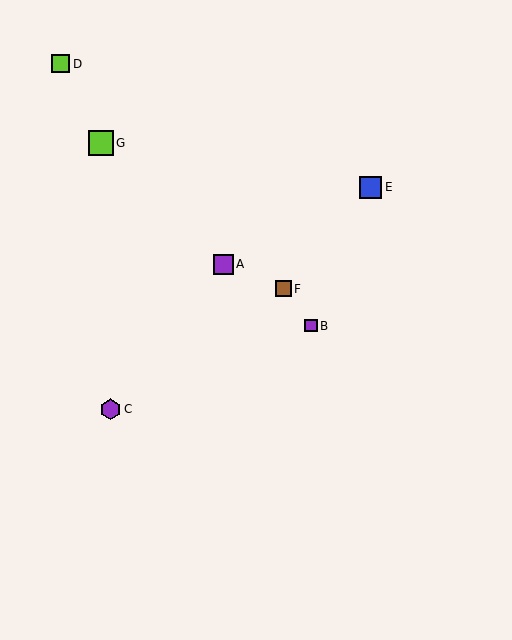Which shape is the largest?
The lime square (labeled G) is the largest.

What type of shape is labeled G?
Shape G is a lime square.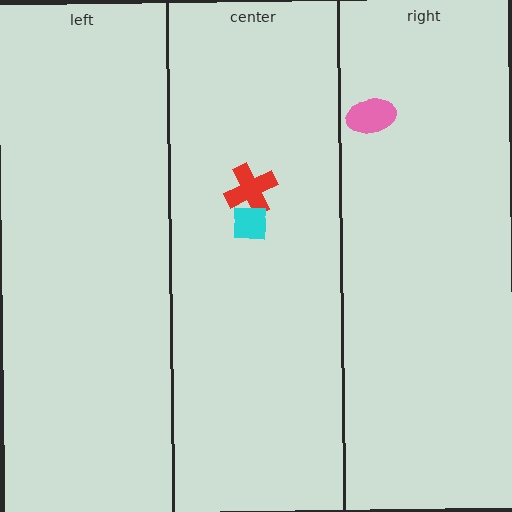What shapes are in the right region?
The pink ellipse.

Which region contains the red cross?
The center region.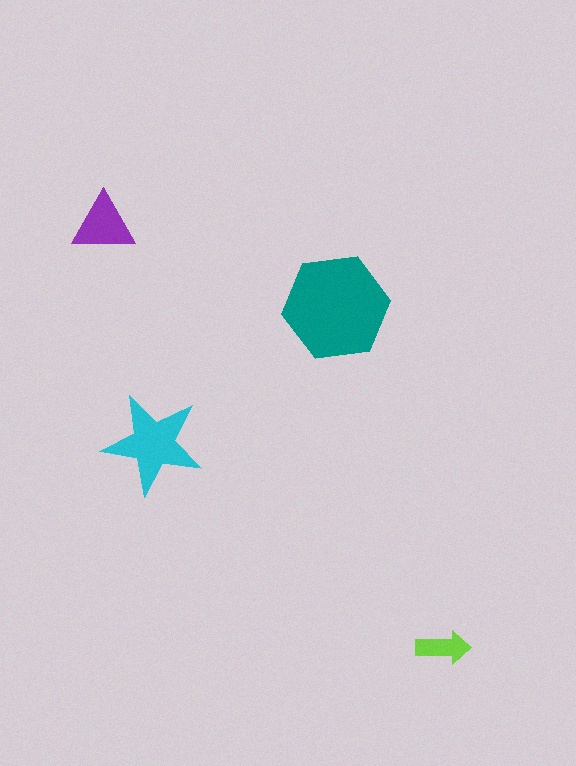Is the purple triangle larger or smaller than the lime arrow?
Larger.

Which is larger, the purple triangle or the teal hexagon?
The teal hexagon.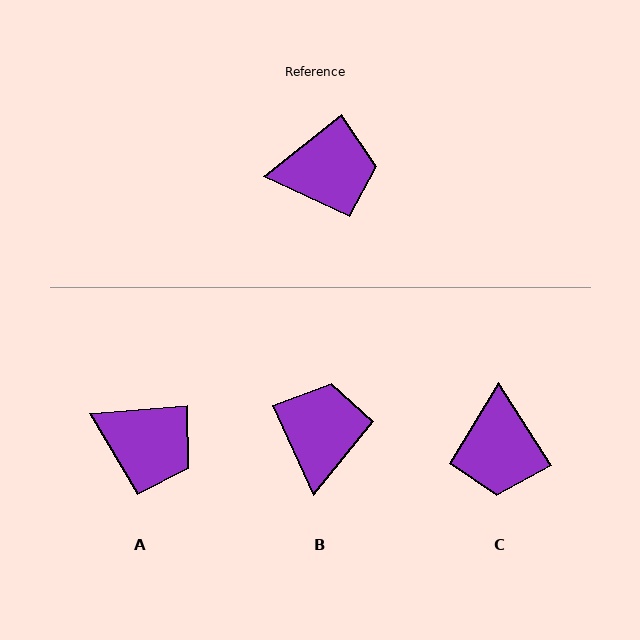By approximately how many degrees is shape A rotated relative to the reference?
Approximately 34 degrees clockwise.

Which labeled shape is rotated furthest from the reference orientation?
C, about 96 degrees away.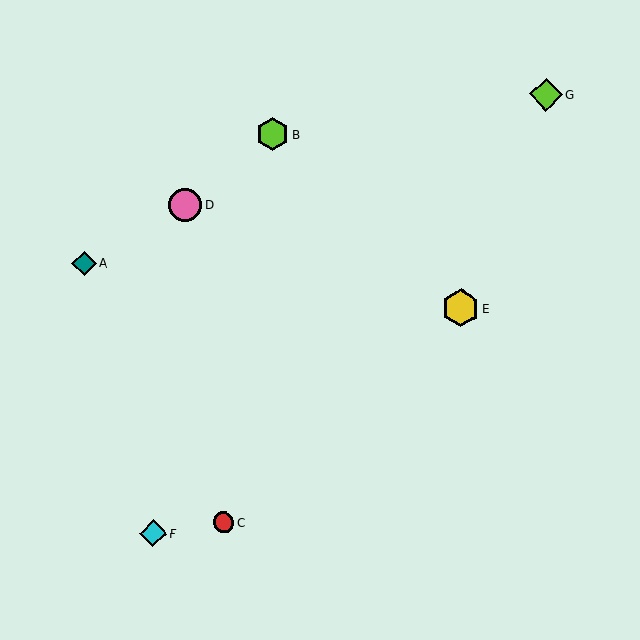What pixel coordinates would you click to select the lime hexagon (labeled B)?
Click at (273, 134) to select the lime hexagon B.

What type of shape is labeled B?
Shape B is a lime hexagon.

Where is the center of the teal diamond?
The center of the teal diamond is at (84, 264).